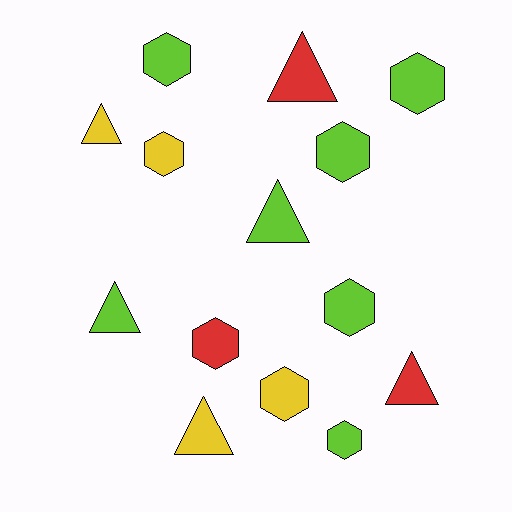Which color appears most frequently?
Lime, with 7 objects.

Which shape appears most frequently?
Hexagon, with 8 objects.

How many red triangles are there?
There are 2 red triangles.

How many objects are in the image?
There are 14 objects.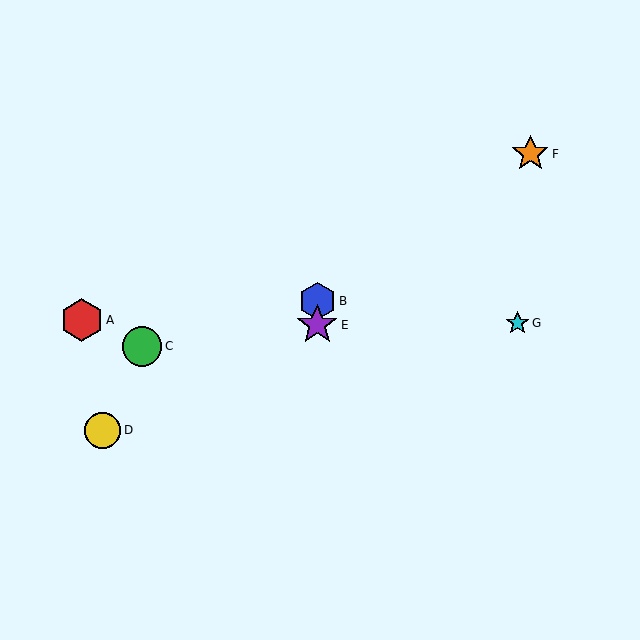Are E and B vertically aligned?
Yes, both are at x≈317.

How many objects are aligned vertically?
2 objects (B, E) are aligned vertically.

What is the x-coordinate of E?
Object E is at x≈317.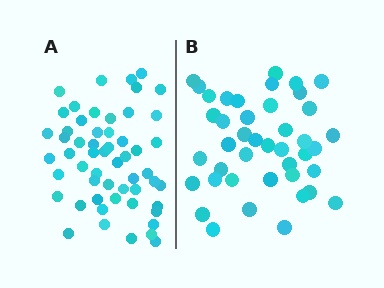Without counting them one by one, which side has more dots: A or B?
Region A (the left region) has more dots.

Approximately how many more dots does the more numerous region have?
Region A has approximately 15 more dots than region B.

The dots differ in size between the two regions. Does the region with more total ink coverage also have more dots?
No. Region B has more total ink coverage because its dots are larger, but region A actually contains more individual dots. Total area can be misleading — the number of items is what matters here.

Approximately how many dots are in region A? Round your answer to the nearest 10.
About 60 dots. (The exact count is 55, which rounds to 60.)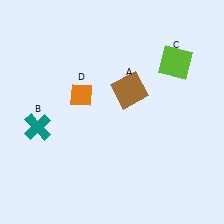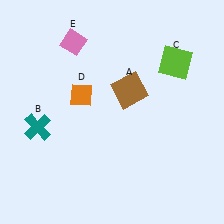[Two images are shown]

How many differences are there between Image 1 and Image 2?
There is 1 difference between the two images.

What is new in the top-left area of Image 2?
A pink diamond (E) was added in the top-left area of Image 2.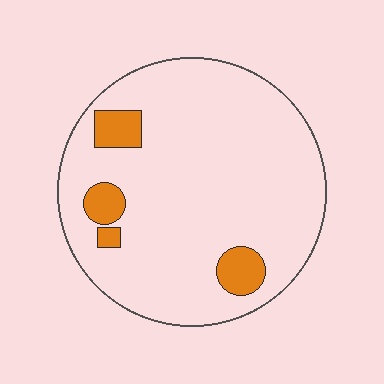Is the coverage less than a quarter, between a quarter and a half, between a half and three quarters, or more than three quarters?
Less than a quarter.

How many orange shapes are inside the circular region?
4.